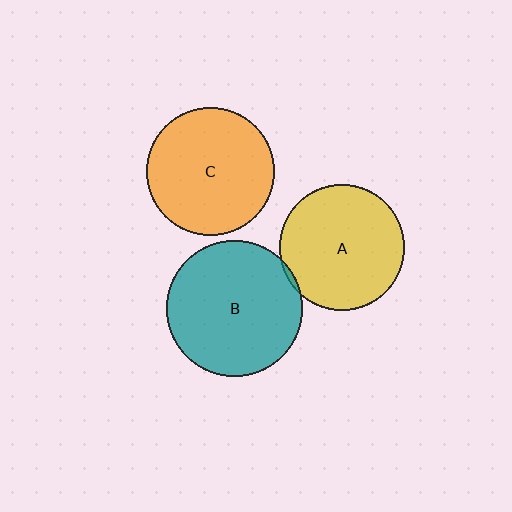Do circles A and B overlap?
Yes.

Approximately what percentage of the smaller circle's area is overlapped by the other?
Approximately 5%.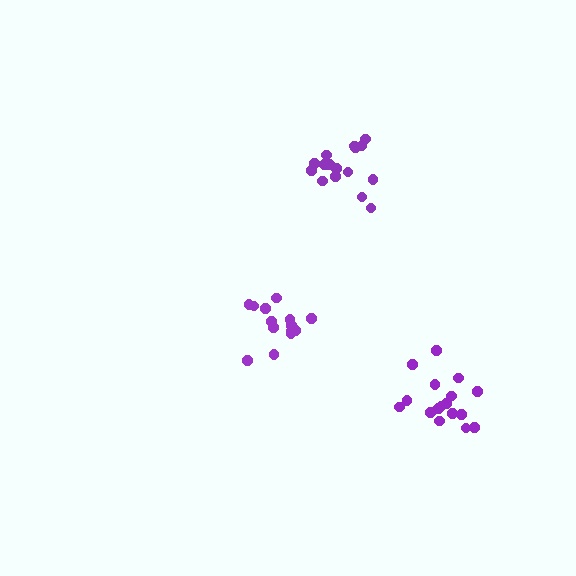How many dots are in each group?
Group 1: 14 dots, Group 2: 16 dots, Group 3: 17 dots (47 total).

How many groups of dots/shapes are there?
There are 3 groups.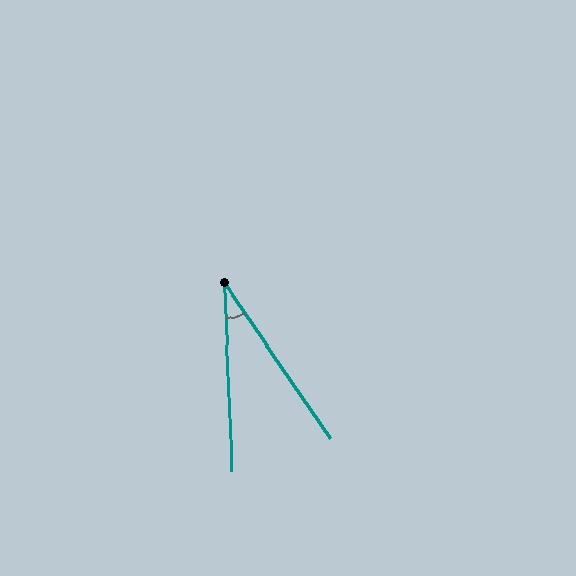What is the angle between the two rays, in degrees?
Approximately 32 degrees.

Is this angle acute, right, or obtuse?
It is acute.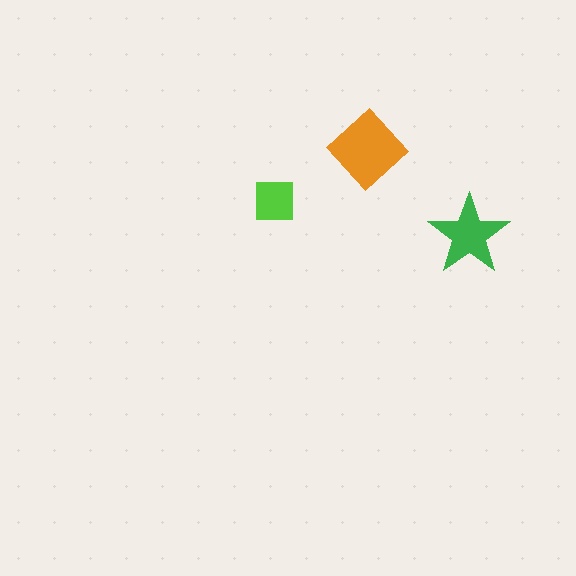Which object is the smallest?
The lime square.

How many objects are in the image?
There are 3 objects in the image.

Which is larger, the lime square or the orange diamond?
The orange diamond.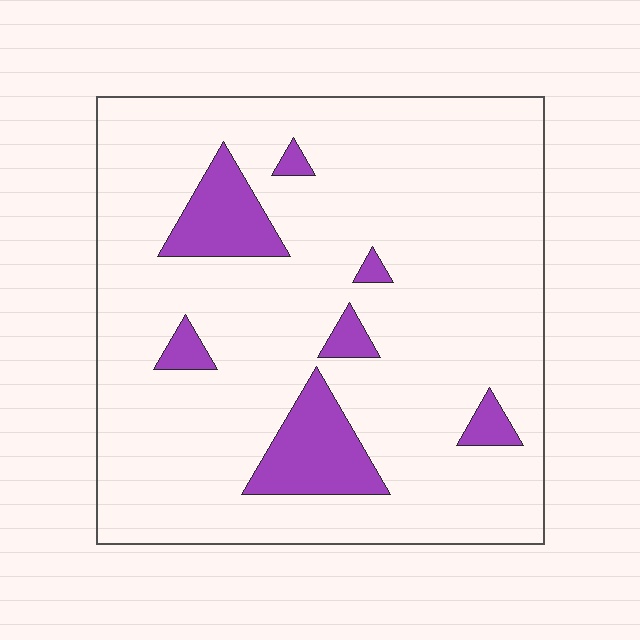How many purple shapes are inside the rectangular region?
7.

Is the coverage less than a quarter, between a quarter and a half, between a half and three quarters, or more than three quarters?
Less than a quarter.